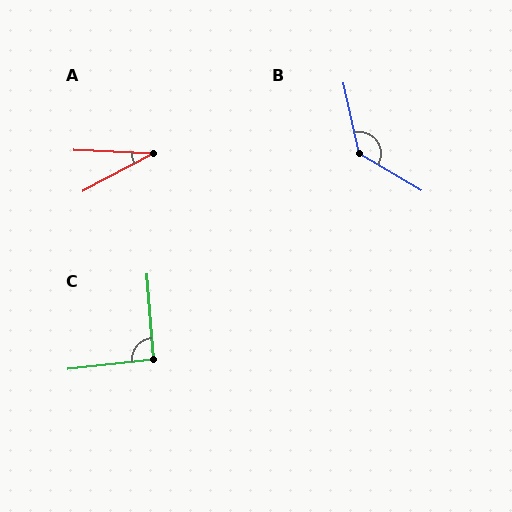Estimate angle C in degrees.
Approximately 92 degrees.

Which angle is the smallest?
A, at approximately 31 degrees.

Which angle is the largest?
B, at approximately 133 degrees.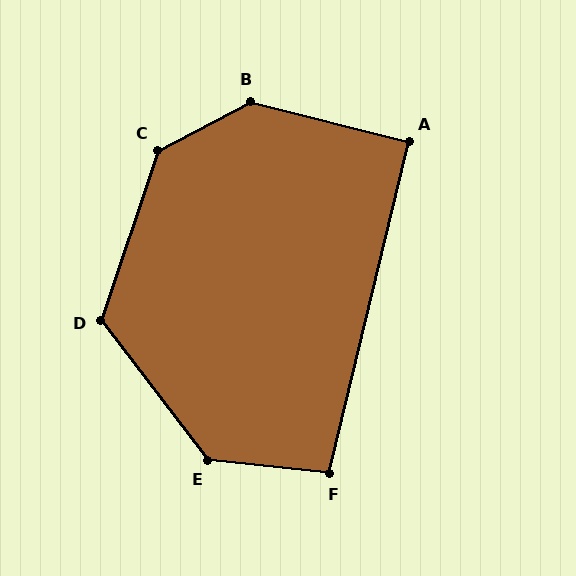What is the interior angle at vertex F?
Approximately 97 degrees (obtuse).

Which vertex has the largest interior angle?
B, at approximately 138 degrees.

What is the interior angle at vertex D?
Approximately 124 degrees (obtuse).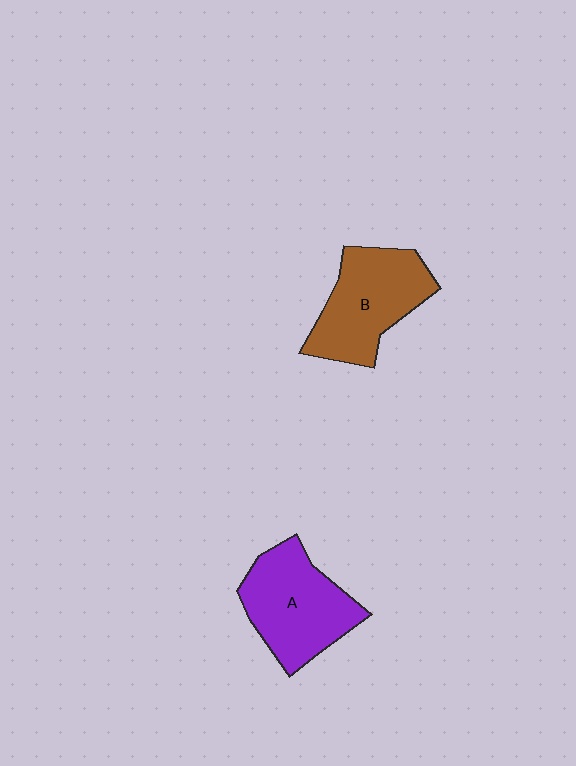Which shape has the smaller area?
Shape B (brown).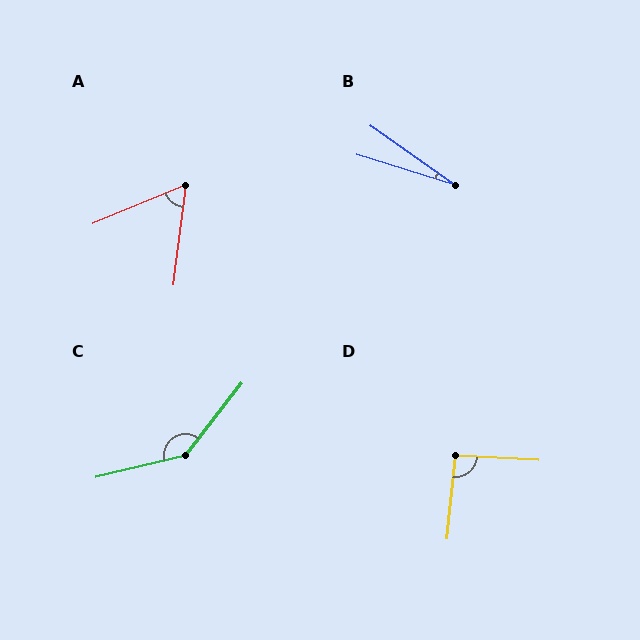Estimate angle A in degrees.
Approximately 61 degrees.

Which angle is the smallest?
B, at approximately 18 degrees.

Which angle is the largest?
C, at approximately 142 degrees.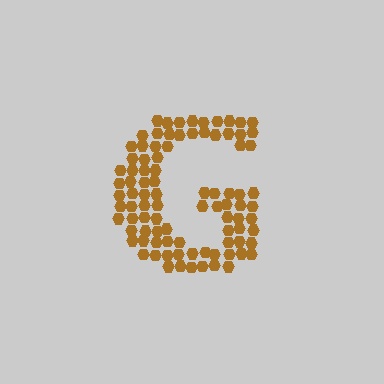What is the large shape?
The large shape is the letter G.